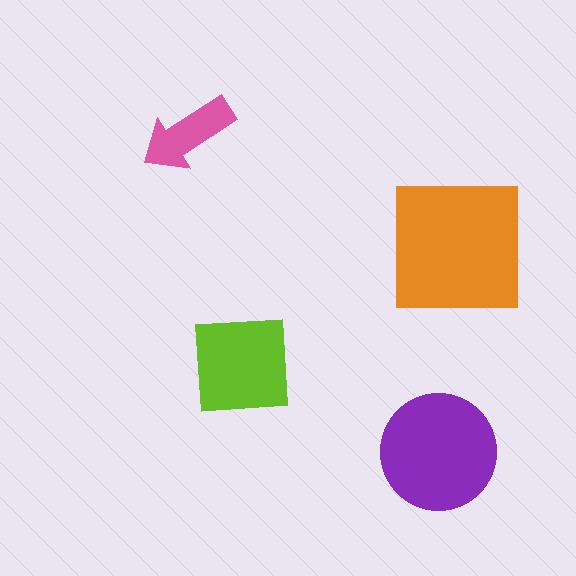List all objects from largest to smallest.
The orange square, the purple circle, the lime square, the pink arrow.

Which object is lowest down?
The purple circle is bottommost.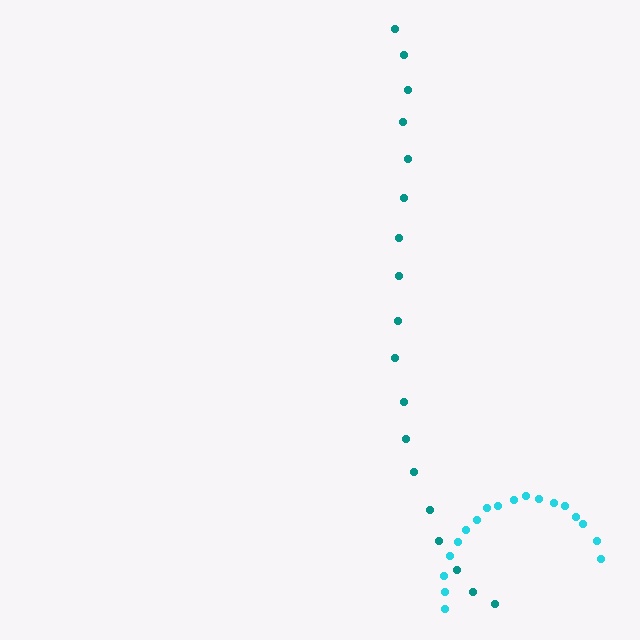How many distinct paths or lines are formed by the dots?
There are 2 distinct paths.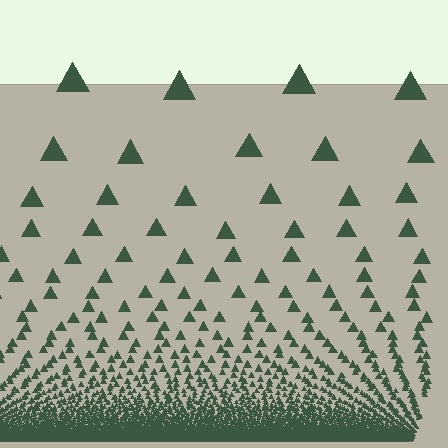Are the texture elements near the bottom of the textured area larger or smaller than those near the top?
Smaller. The gradient is inverted — elements near the bottom are smaller and denser.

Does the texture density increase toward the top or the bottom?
Density increases toward the bottom.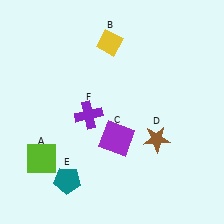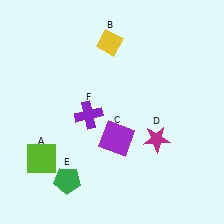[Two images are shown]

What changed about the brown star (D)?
In Image 1, D is brown. In Image 2, it changed to magenta.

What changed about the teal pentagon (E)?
In Image 1, E is teal. In Image 2, it changed to green.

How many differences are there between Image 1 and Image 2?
There are 2 differences between the two images.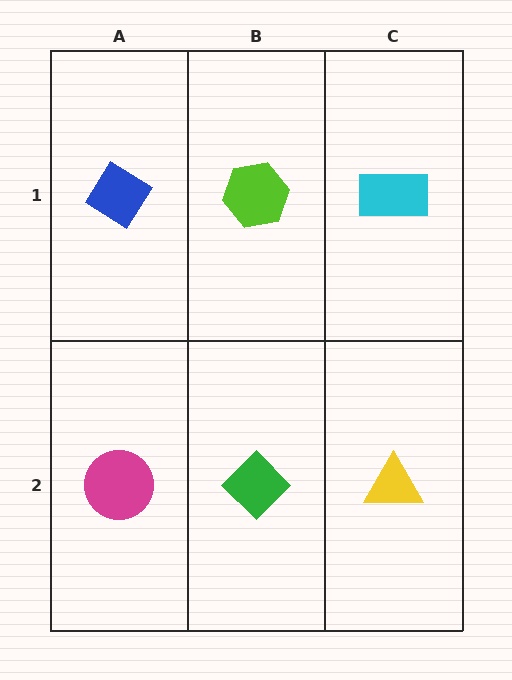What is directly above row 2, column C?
A cyan rectangle.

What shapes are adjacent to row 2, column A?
A blue diamond (row 1, column A), a green diamond (row 2, column B).